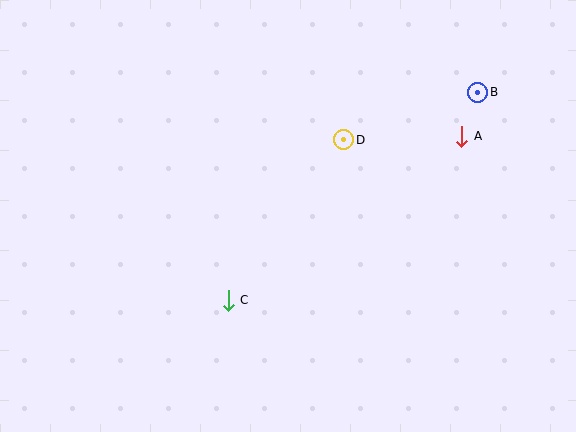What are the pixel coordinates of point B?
Point B is at (478, 92).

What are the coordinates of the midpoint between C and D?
The midpoint between C and D is at (286, 220).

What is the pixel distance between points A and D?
The distance between A and D is 118 pixels.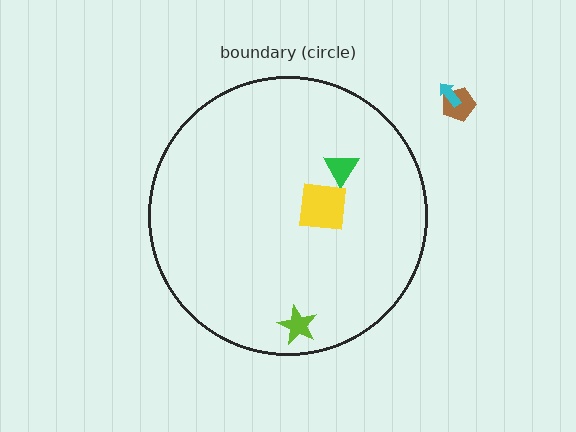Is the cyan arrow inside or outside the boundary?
Outside.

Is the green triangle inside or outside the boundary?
Inside.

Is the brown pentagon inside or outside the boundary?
Outside.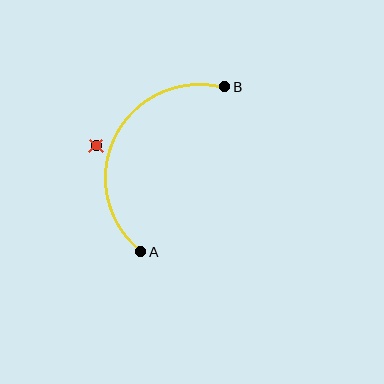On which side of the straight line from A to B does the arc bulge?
The arc bulges to the left of the straight line connecting A and B.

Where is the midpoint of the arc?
The arc midpoint is the point on the curve farthest from the straight line joining A and B. It sits to the left of that line.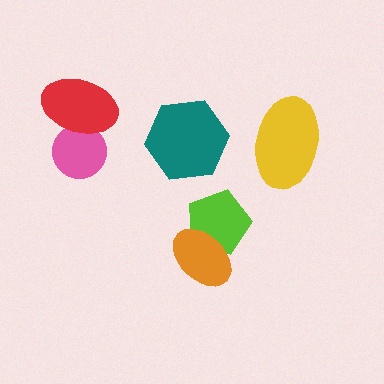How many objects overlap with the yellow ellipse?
0 objects overlap with the yellow ellipse.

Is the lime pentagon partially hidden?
Yes, it is partially covered by another shape.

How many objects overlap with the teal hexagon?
0 objects overlap with the teal hexagon.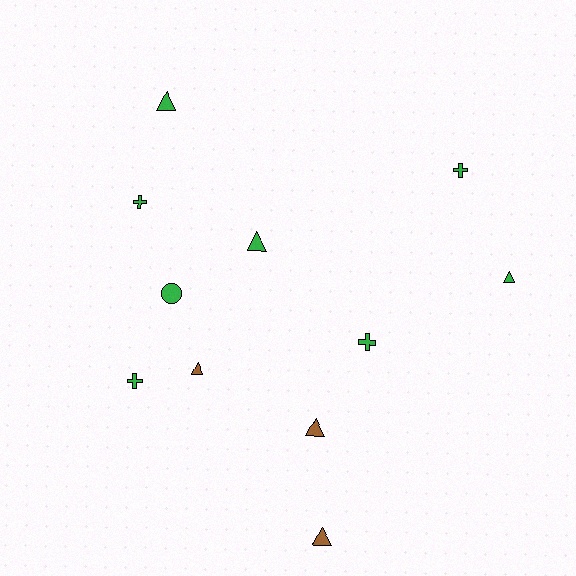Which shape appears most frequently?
Triangle, with 6 objects.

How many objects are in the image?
There are 11 objects.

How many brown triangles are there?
There are 3 brown triangles.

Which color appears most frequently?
Green, with 8 objects.